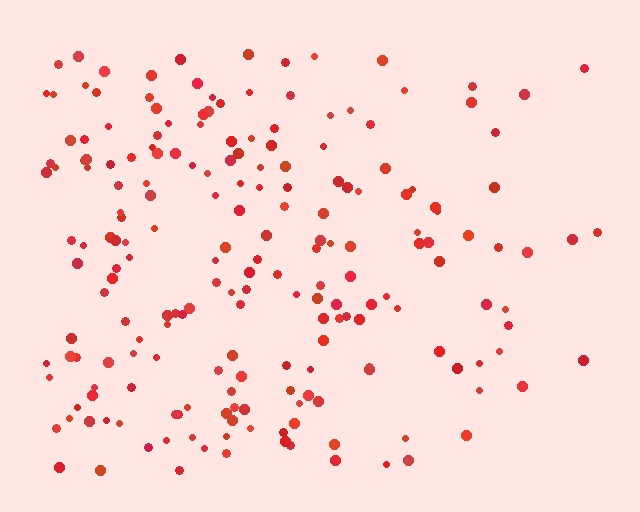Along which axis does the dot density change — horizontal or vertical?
Horizontal.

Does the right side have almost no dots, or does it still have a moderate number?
Still a moderate number, just noticeably fewer than the left.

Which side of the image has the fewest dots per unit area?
The right.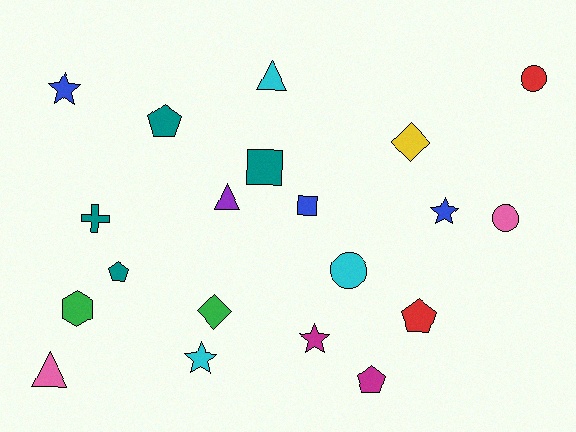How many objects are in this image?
There are 20 objects.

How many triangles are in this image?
There are 3 triangles.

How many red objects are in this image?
There are 2 red objects.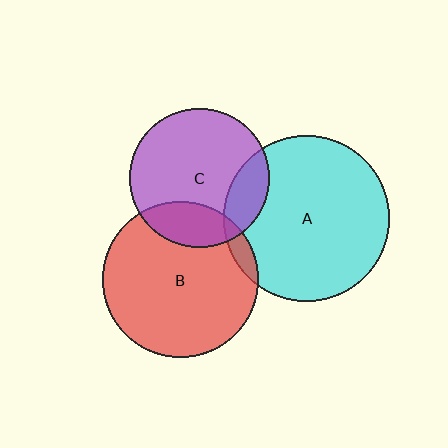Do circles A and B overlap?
Yes.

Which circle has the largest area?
Circle A (cyan).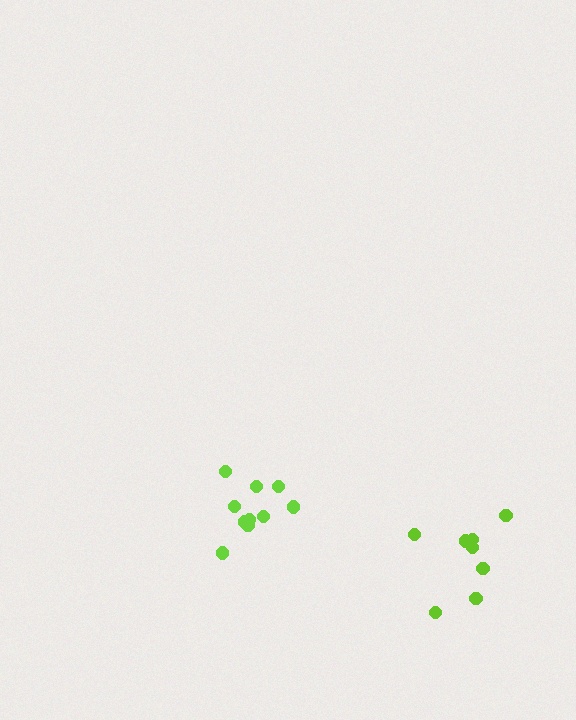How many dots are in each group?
Group 1: 8 dots, Group 2: 10 dots (18 total).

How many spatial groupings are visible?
There are 2 spatial groupings.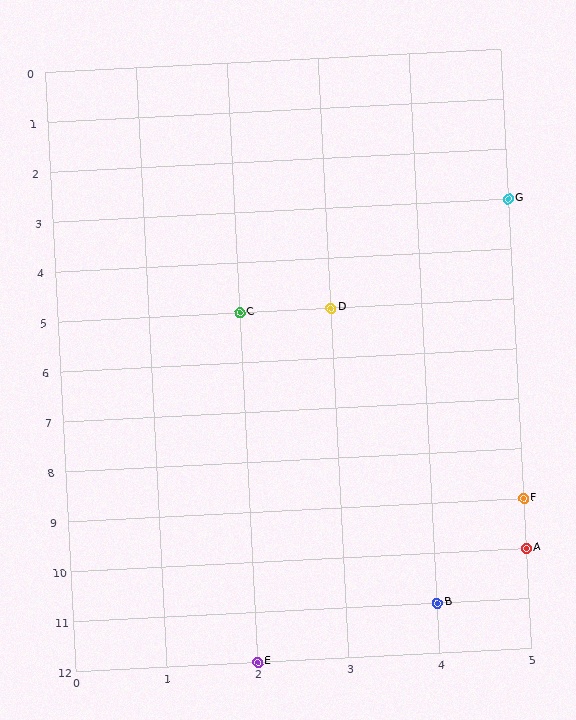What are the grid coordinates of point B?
Point B is at grid coordinates (4, 11).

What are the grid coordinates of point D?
Point D is at grid coordinates (3, 5).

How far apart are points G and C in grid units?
Points G and C are 3 columns and 2 rows apart (about 3.6 grid units diagonally).